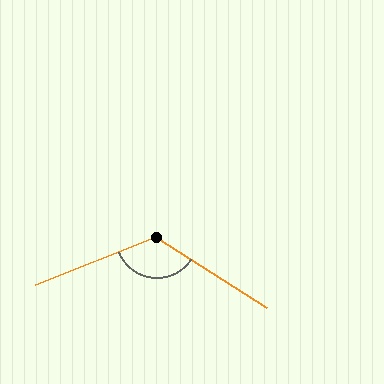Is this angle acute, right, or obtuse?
It is obtuse.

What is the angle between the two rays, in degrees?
Approximately 125 degrees.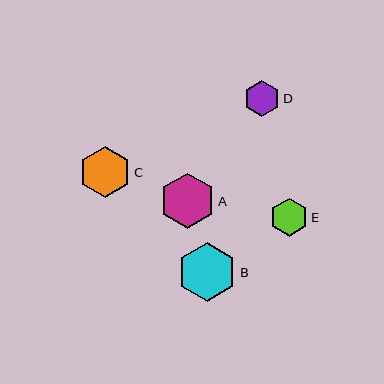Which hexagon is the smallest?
Hexagon D is the smallest with a size of approximately 36 pixels.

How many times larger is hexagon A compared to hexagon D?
Hexagon A is approximately 1.5 times the size of hexagon D.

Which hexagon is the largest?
Hexagon B is the largest with a size of approximately 59 pixels.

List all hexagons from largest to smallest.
From largest to smallest: B, A, C, E, D.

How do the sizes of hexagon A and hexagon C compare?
Hexagon A and hexagon C are approximately the same size.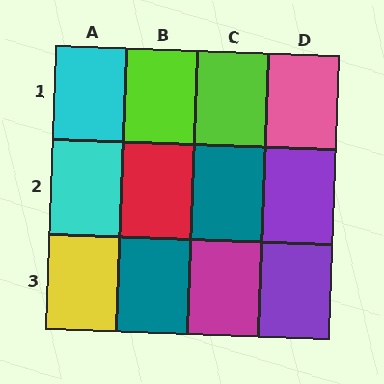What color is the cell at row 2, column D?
Purple.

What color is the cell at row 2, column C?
Teal.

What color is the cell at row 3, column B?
Teal.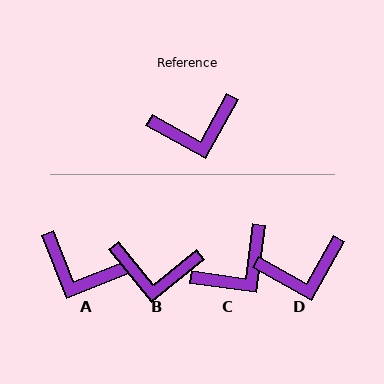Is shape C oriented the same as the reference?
No, it is off by about 21 degrees.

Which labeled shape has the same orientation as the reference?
D.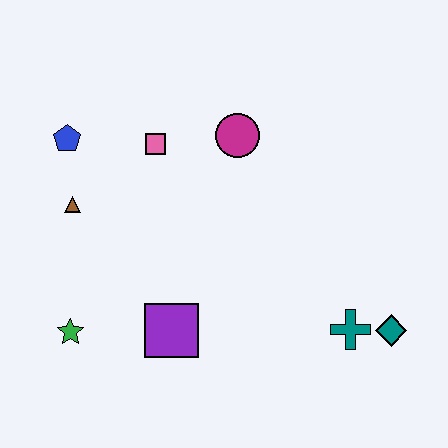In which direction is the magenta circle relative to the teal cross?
The magenta circle is above the teal cross.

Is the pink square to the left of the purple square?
Yes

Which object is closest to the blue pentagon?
The brown triangle is closest to the blue pentagon.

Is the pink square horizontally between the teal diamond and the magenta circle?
No